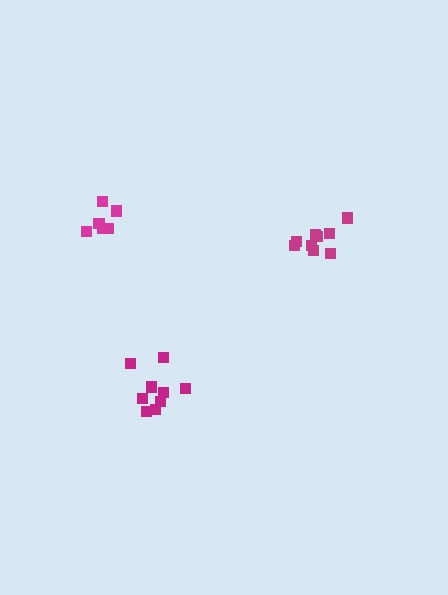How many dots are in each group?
Group 1: 9 dots, Group 2: 9 dots, Group 3: 6 dots (24 total).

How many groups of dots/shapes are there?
There are 3 groups.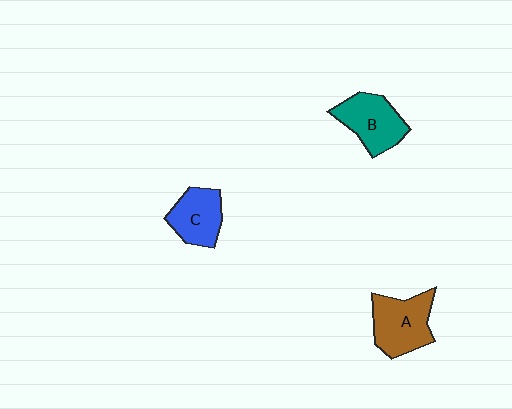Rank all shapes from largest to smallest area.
From largest to smallest: A (brown), B (teal), C (blue).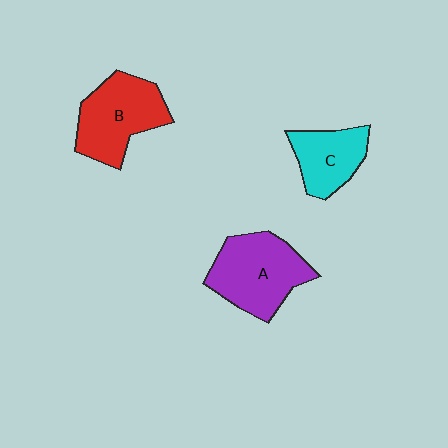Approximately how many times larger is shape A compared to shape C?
Approximately 1.5 times.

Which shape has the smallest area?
Shape C (cyan).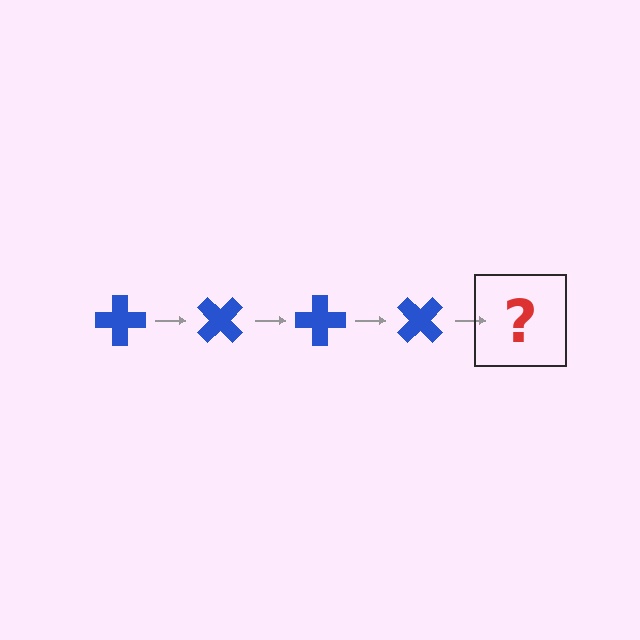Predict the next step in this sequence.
The next step is a blue cross rotated 180 degrees.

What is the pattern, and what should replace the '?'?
The pattern is that the cross rotates 45 degrees each step. The '?' should be a blue cross rotated 180 degrees.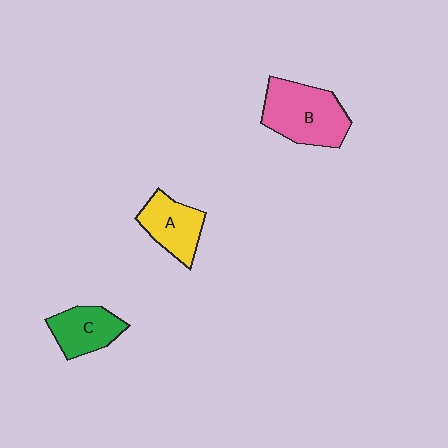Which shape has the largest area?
Shape B (pink).